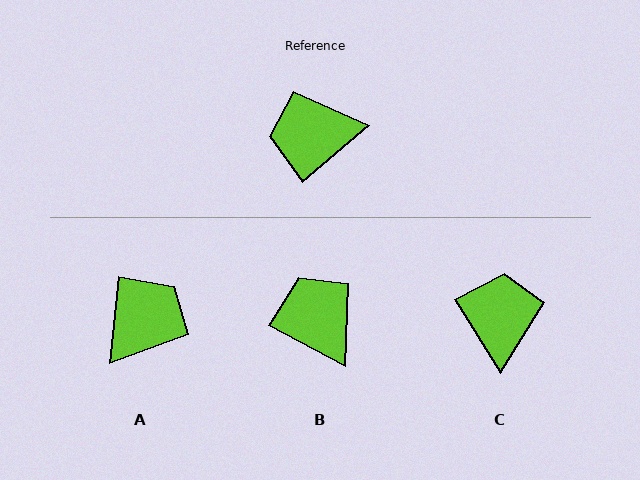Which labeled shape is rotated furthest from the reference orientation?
A, about 136 degrees away.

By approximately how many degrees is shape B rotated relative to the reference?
Approximately 68 degrees clockwise.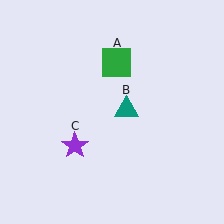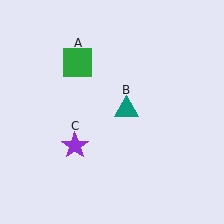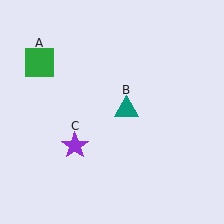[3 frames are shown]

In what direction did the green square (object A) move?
The green square (object A) moved left.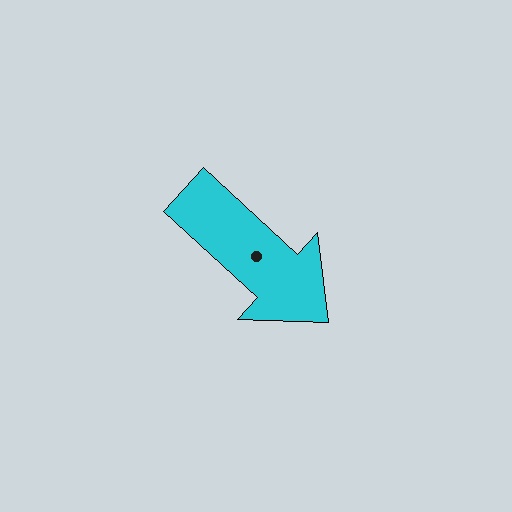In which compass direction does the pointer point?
Southeast.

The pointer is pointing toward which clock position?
Roughly 4 o'clock.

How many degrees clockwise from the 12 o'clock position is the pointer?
Approximately 132 degrees.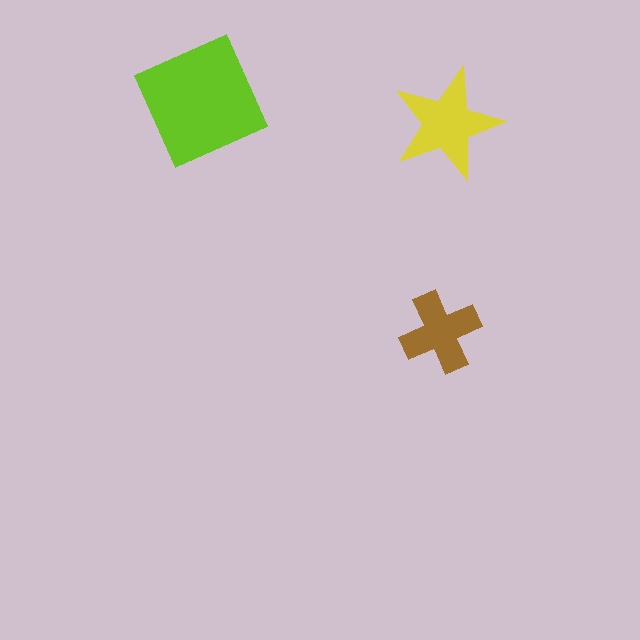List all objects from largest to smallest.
The lime square, the yellow star, the brown cross.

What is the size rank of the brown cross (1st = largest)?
3rd.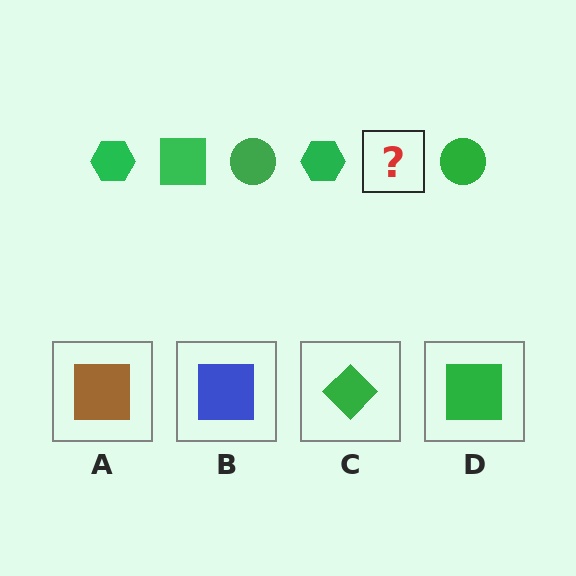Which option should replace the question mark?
Option D.